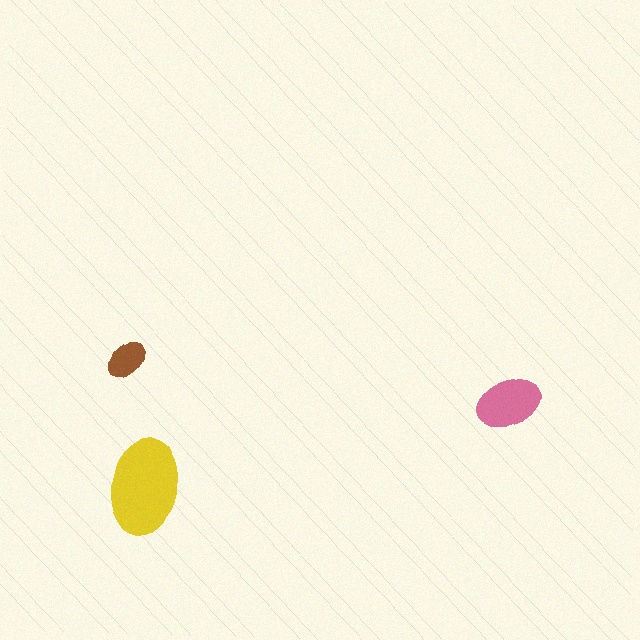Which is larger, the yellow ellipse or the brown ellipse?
The yellow one.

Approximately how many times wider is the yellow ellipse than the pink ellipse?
About 1.5 times wider.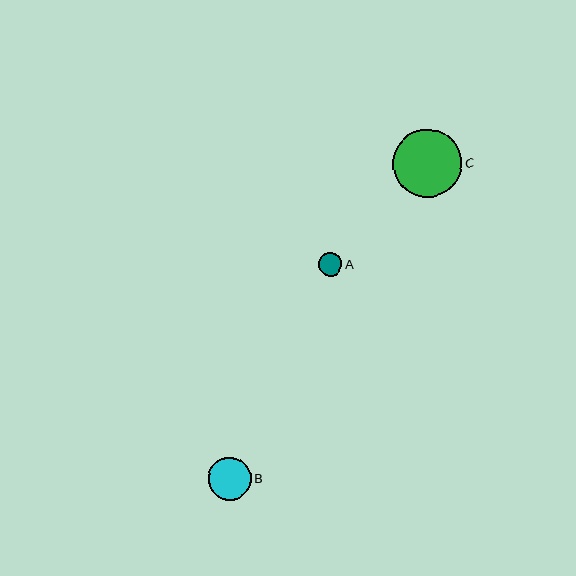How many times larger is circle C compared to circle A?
Circle C is approximately 3.0 times the size of circle A.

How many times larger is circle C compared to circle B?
Circle C is approximately 1.6 times the size of circle B.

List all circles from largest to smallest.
From largest to smallest: C, B, A.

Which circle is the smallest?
Circle A is the smallest with a size of approximately 23 pixels.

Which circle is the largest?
Circle C is the largest with a size of approximately 69 pixels.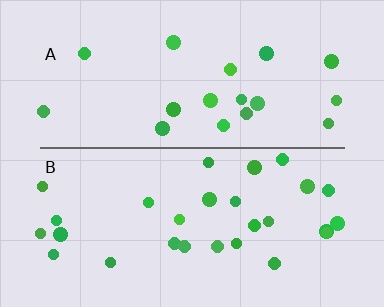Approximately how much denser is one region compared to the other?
Approximately 1.5× — region B over region A.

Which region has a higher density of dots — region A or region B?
B (the bottom).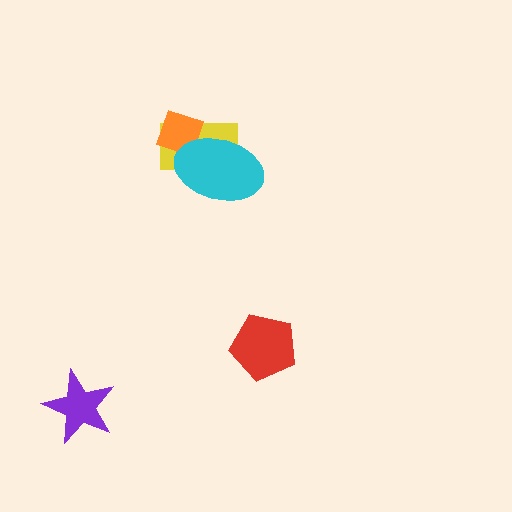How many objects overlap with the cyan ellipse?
2 objects overlap with the cyan ellipse.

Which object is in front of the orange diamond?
The cyan ellipse is in front of the orange diamond.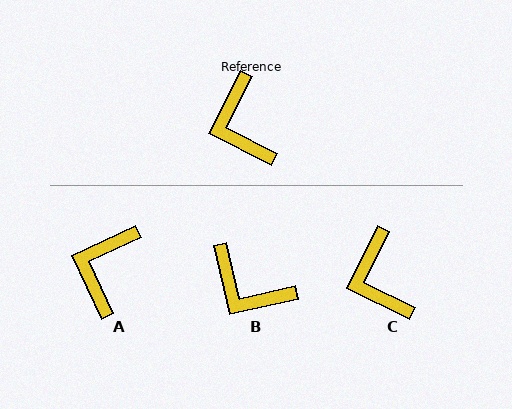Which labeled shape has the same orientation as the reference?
C.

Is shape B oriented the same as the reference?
No, it is off by about 39 degrees.